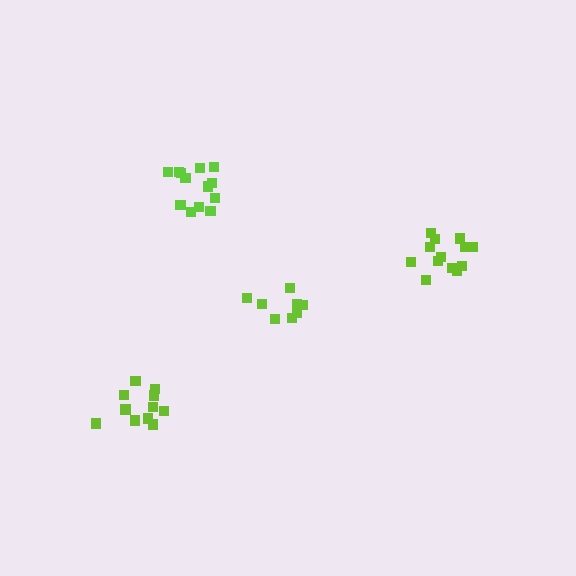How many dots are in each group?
Group 1: 13 dots, Group 2: 13 dots, Group 3: 11 dots, Group 4: 8 dots (45 total).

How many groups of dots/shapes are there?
There are 4 groups.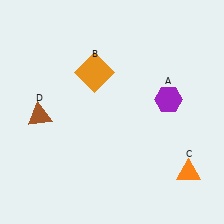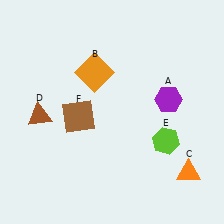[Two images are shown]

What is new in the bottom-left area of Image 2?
A brown square (F) was added in the bottom-left area of Image 2.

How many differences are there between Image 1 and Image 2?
There are 2 differences between the two images.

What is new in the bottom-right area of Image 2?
A lime hexagon (E) was added in the bottom-right area of Image 2.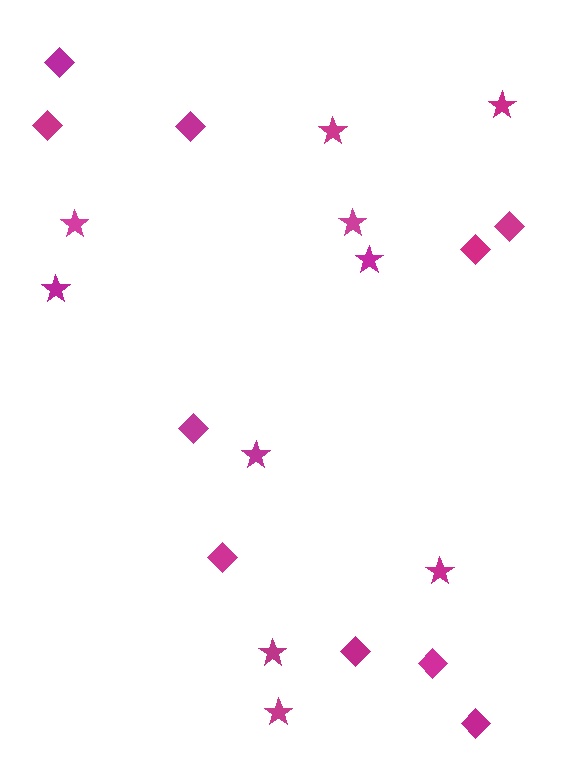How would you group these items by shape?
There are 2 groups: one group of stars (10) and one group of diamonds (10).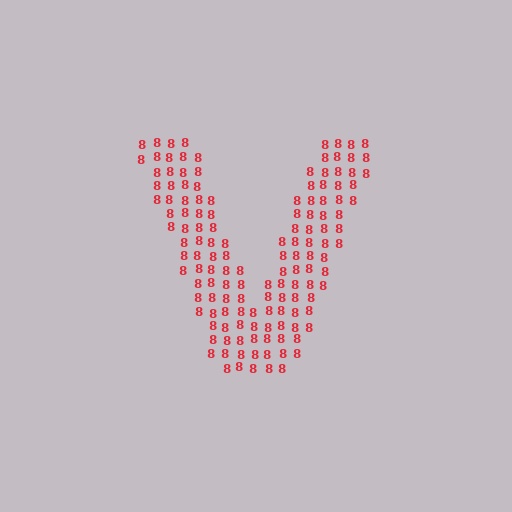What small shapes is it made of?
It is made of small digit 8's.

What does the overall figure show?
The overall figure shows the letter V.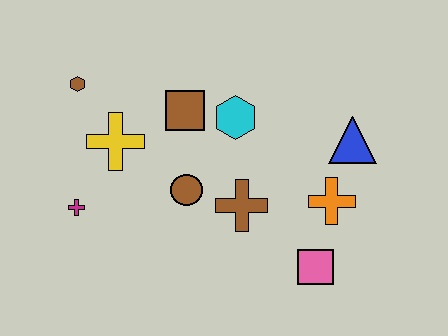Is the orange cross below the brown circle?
Yes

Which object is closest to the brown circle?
The brown cross is closest to the brown circle.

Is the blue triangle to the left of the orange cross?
No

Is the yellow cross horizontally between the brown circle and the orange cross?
No